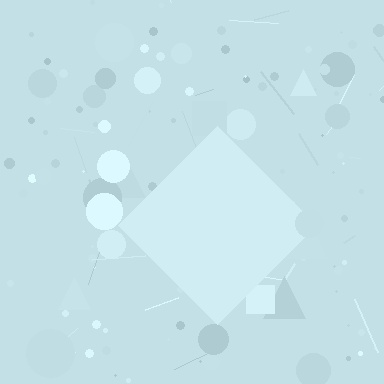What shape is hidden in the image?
A diamond is hidden in the image.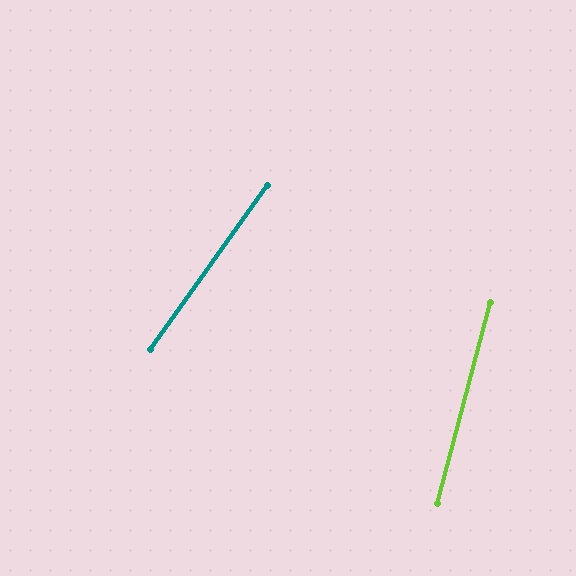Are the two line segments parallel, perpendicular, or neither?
Neither parallel nor perpendicular — they differ by about 21°.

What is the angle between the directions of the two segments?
Approximately 21 degrees.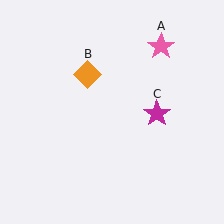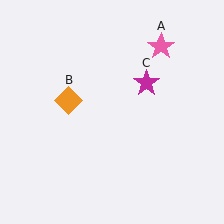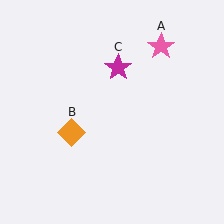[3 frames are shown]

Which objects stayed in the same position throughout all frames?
Pink star (object A) remained stationary.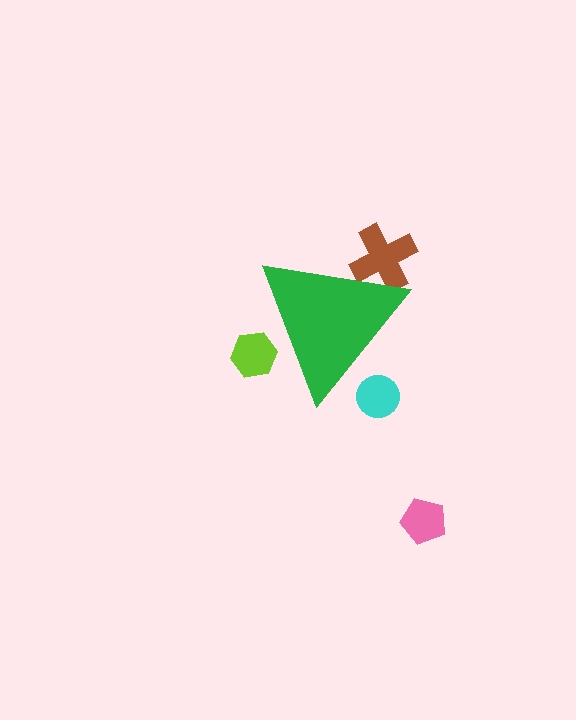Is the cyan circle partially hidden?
Yes, the cyan circle is partially hidden behind the green triangle.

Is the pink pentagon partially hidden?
No, the pink pentagon is fully visible.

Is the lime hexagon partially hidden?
Yes, the lime hexagon is partially hidden behind the green triangle.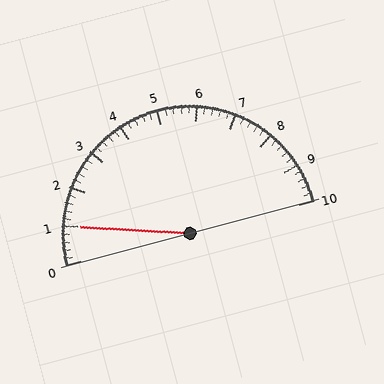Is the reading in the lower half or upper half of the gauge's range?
The reading is in the lower half of the range (0 to 10).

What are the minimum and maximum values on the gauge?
The gauge ranges from 0 to 10.